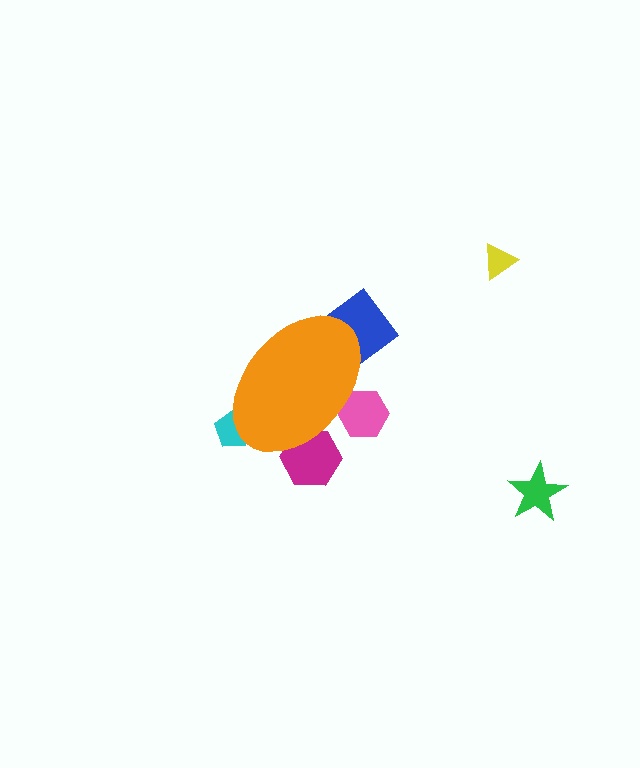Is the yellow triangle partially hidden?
No, the yellow triangle is fully visible.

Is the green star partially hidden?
No, the green star is fully visible.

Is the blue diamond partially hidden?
Yes, the blue diamond is partially hidden behind the orange ellipse.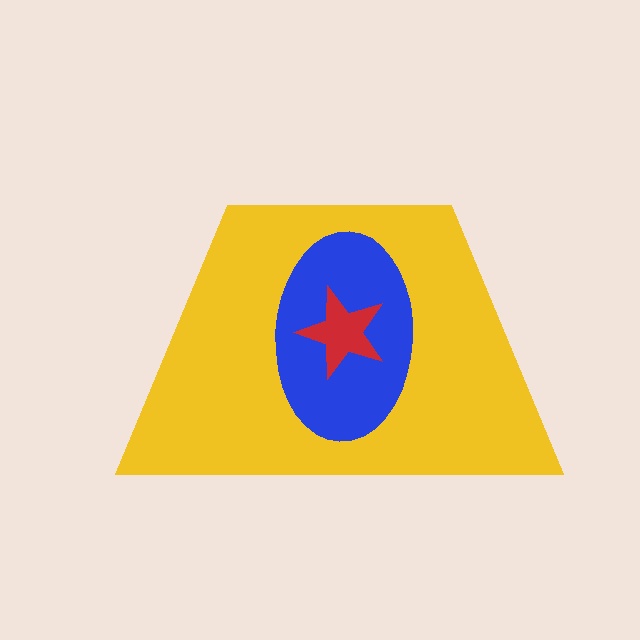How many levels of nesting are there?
3.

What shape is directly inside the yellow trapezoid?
The blue ellipse.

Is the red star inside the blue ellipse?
Yes.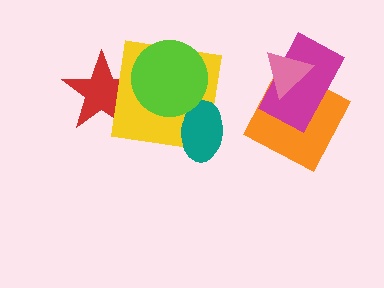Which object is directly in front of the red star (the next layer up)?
The yellow square is directly in front of the red star.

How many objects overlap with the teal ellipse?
1 object overlaps with the teal ellipse.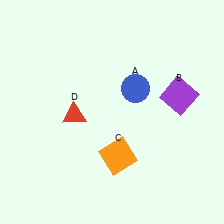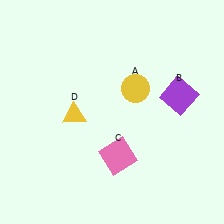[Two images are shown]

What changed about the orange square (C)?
In Image 1, C is orange. In Image 2, it changed to pink.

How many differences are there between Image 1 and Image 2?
There are 3 differences between the two images.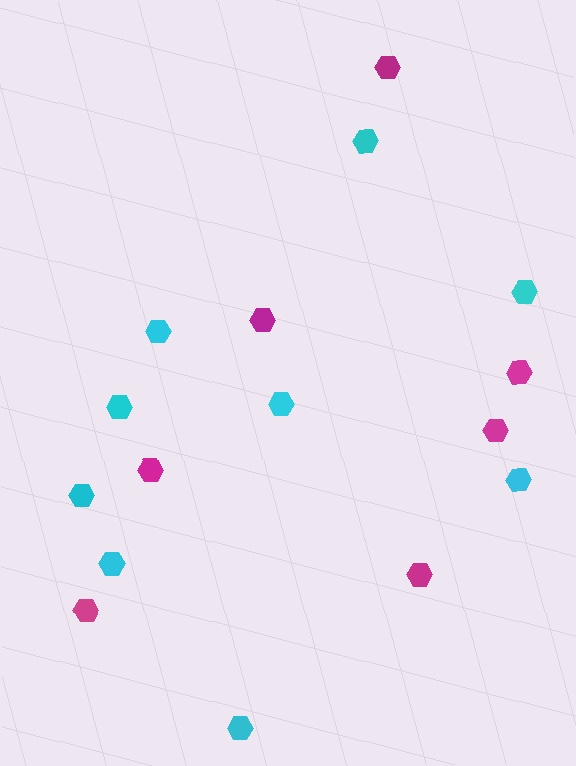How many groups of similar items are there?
There are 2 groups: one group of cyan hexagons (9) and one group of magenta hexagons (7).